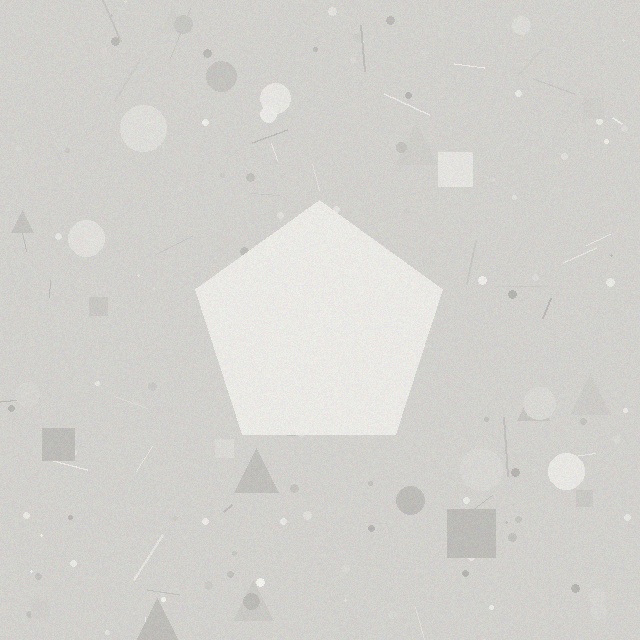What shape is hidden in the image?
A pentagon is hidden in the image.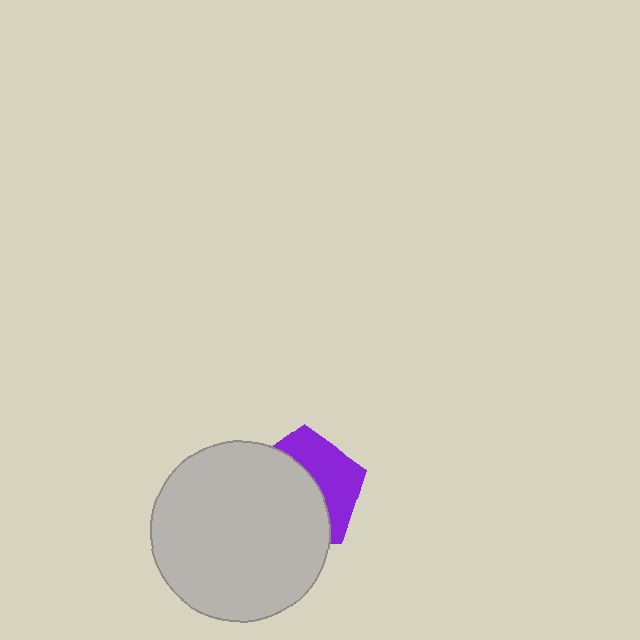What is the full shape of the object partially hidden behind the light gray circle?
The partially hidden object is a purple pentagon.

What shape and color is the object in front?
The object in front is a light gray circle.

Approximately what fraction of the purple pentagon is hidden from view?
Roughly 59% of the purple pentagon is hidden behind the light gray circle.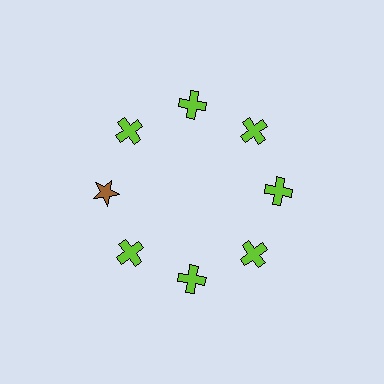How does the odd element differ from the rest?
It differs in both color (brown instead of lime) and shape (star instead of cross).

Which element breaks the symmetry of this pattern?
The brown star at roughly the 9 o'clock position breaks the symmetry. All other shapes are lime crosses.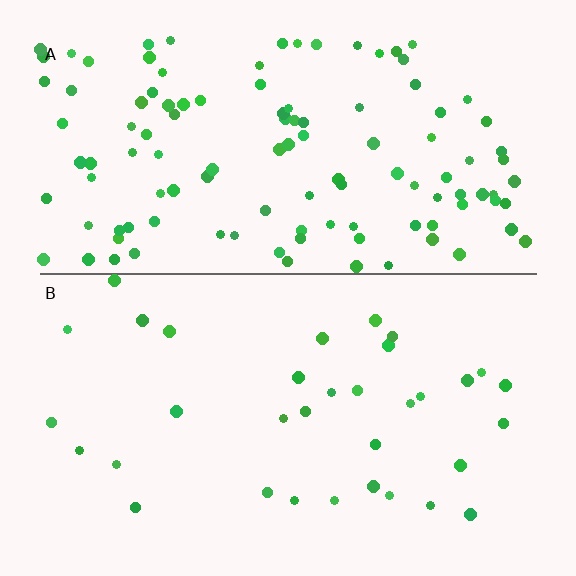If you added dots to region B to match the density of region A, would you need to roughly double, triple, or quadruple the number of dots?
Approximately triple.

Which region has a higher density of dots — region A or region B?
A (the top).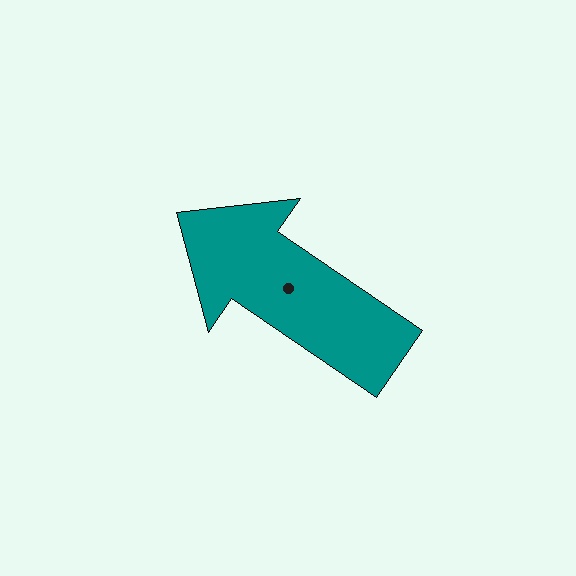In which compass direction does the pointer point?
Northwest.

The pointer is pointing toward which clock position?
Roughly 10 o'clock.